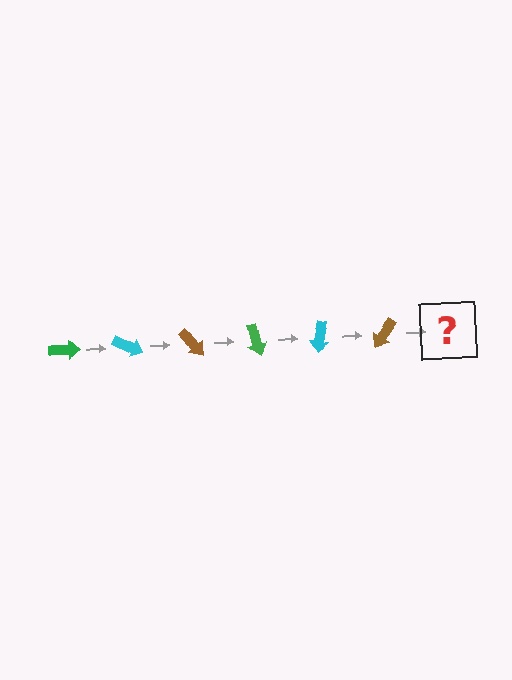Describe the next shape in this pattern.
It should be a green arrow, rotated 150 degrees from the start.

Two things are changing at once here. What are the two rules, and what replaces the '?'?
The two rules are that it rotates 25 degrees each step and the color cycles through green, cyan, and brown. The '?' should be a green arrow, rotated 150 degrees from the start.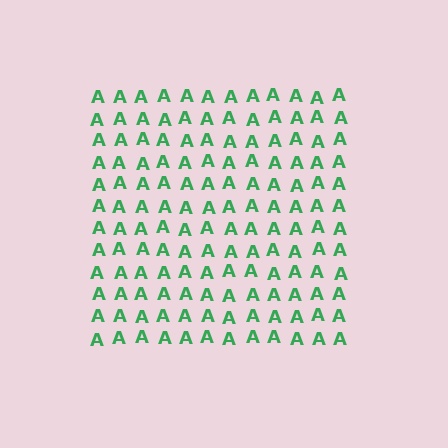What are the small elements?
The small elements are letter A's.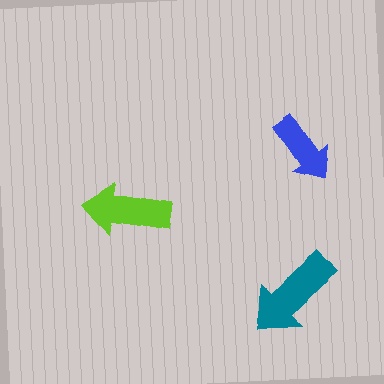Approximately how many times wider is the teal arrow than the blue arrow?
About 1.5 times wider.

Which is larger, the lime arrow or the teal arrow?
The teal one.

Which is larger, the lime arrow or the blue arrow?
The lime one.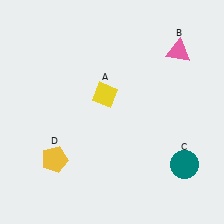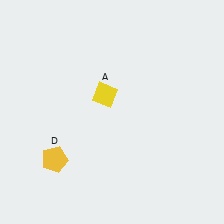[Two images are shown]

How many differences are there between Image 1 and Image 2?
There are 2 differences between the two images.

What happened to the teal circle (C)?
The teal circle (C) was removed in Image 2. It was in the bottom-right area of Image 1.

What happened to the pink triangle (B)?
The pink triangle (B) was removed in Image 2. It was in the top-right area of Image 1.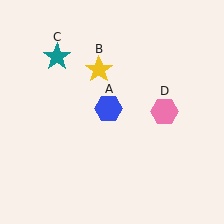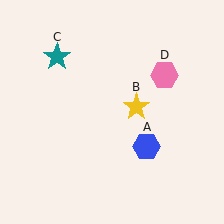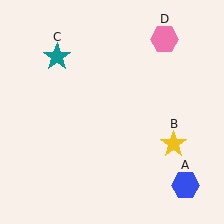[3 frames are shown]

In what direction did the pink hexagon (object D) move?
The pink hexagon (object D) moved up.